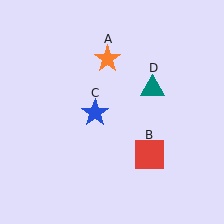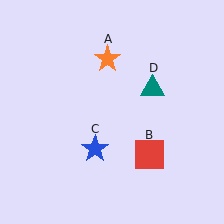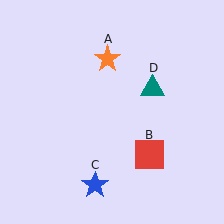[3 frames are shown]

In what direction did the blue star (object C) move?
The blue star (object C) moved down.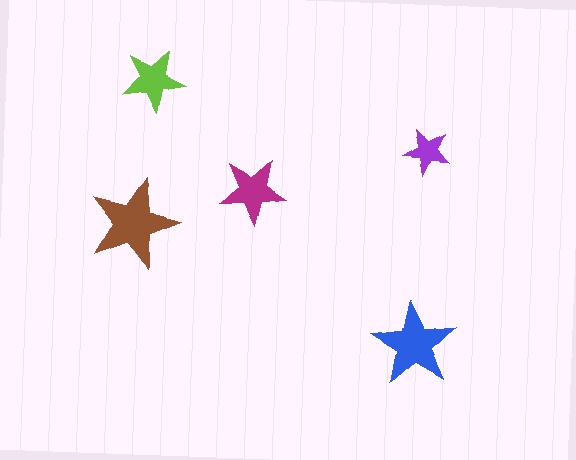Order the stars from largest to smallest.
the brown one, the blue one, the magenta one, the lime one, the purple one.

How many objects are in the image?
There are 5 objects in the image.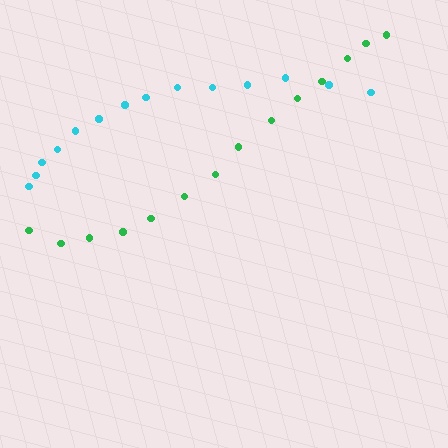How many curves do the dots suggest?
There are 2 distinct paths.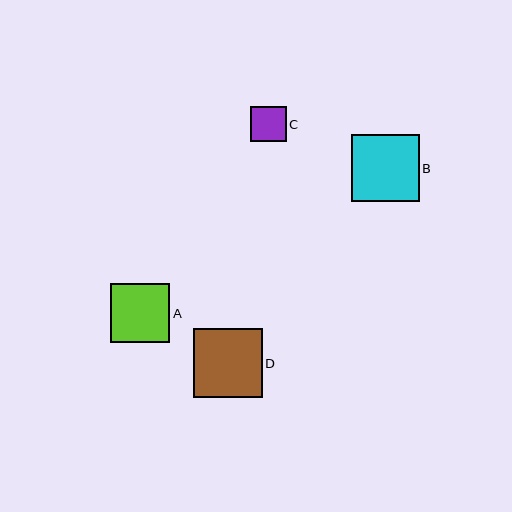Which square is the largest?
Square D is the largest with a size of approximately 69 pixels.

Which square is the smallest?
Square C is the smallest with a size of approximately 35 pixels.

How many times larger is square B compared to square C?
Square B is approximately 1.9 times the size of square C.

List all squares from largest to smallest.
From largest to smallest: D, B, A, C.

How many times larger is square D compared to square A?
Square D is approximately 1.2 times the size of square A.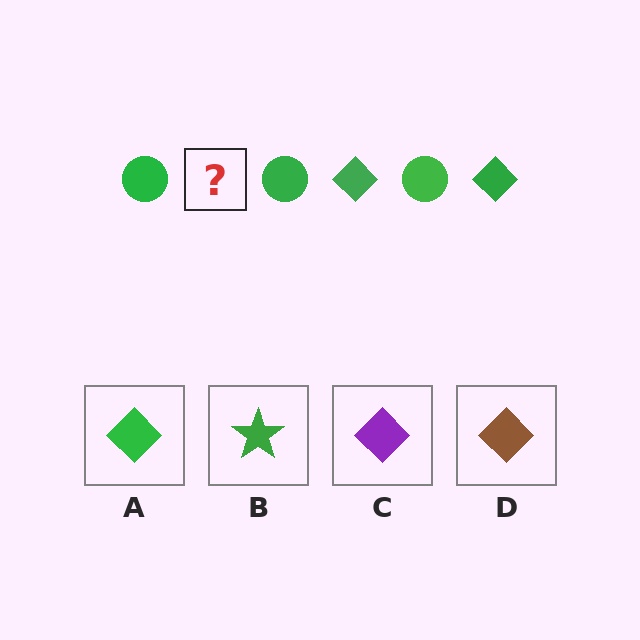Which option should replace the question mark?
Option A.